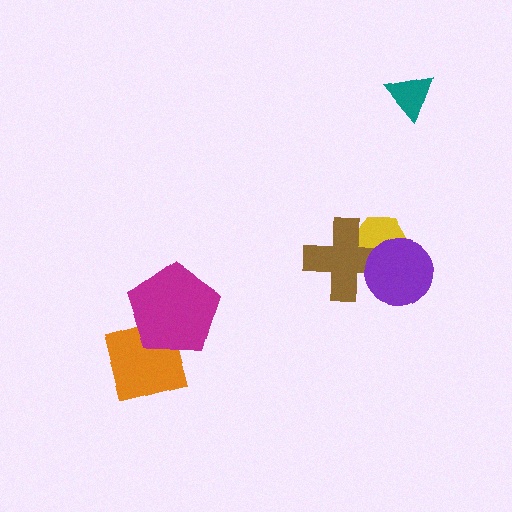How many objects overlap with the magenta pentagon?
1 object overlaps with the magenta pentagon.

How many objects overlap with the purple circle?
2 objects overlap with the purple circle.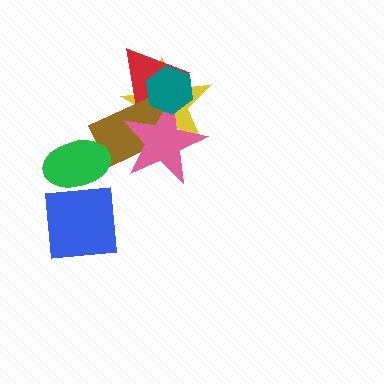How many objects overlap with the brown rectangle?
4 objects overlap with the brown rectangle.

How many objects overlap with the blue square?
1 object overlaps with the blue square.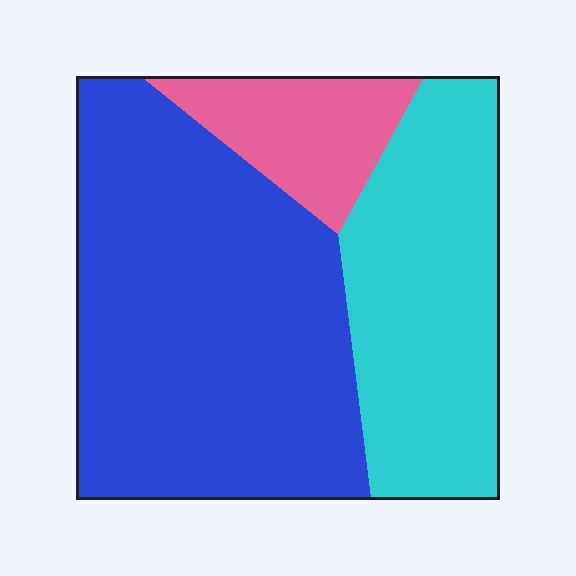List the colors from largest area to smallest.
From largest to smallest: blue, cyan, pink.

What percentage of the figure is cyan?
Cyan covers roughly 30% of the figure.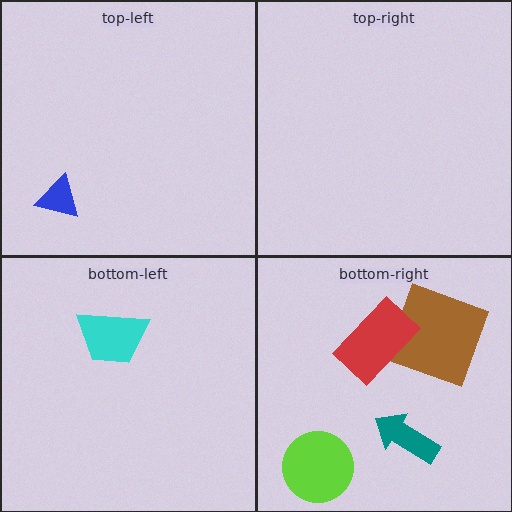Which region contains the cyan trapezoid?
The bottom-left region.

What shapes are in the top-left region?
The blue triangle.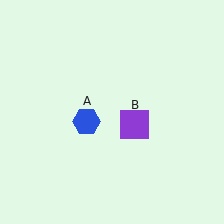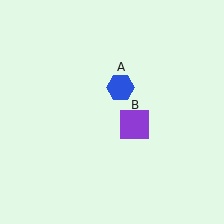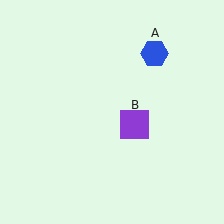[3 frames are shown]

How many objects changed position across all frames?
1 object changed position: blue hexagon (object A).